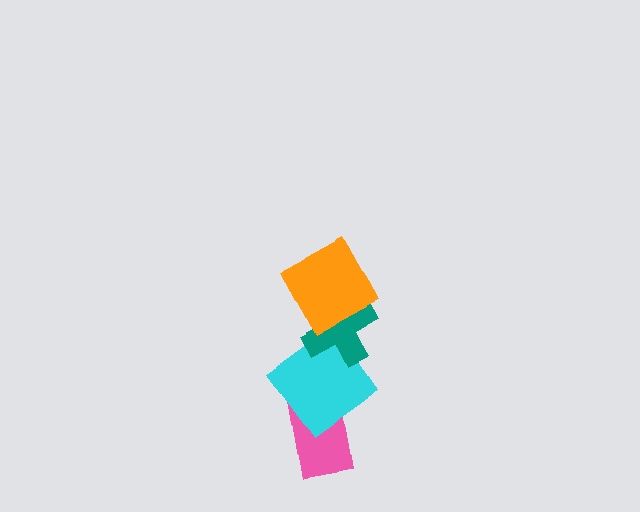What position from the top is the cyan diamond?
The cyan diamond is 3rd from the top.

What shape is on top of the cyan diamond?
The teal cross is on top of the cyan diamond.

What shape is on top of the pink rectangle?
The cyan diamond is on top of the pink rectangle.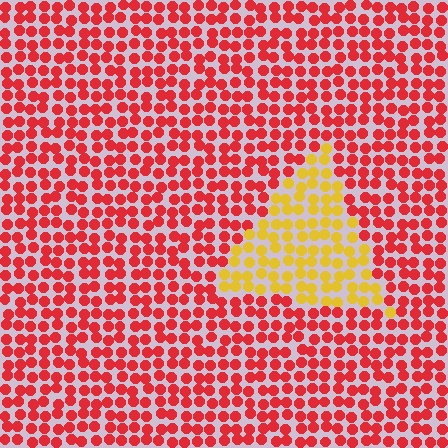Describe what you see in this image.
The image is filled with small red elements in a uniform arrangement. A triangle-shaped region is visible where the elements are tinted to a slightly different hue, forming a subtle color boundary.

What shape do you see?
I see a triangle.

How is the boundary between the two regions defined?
The boundary is defined purely by a slight shift in hue (about 53 degrees). Spacing, size, and orientation are identical on both sides.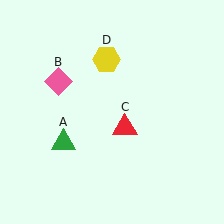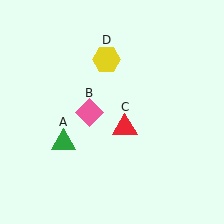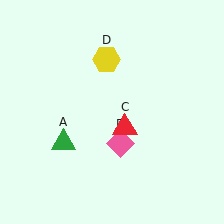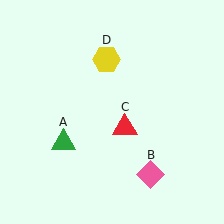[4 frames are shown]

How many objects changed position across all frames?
1 object changed position: pink diamond (object B).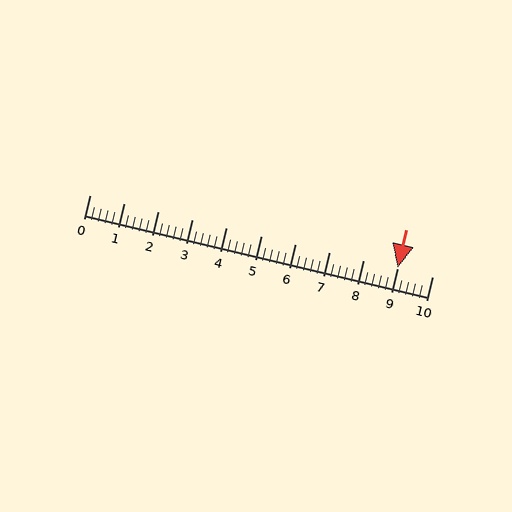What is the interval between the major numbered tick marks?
The major tick marks are spaced 1 units apart.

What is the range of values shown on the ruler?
The ruler shows values from 0 to 10.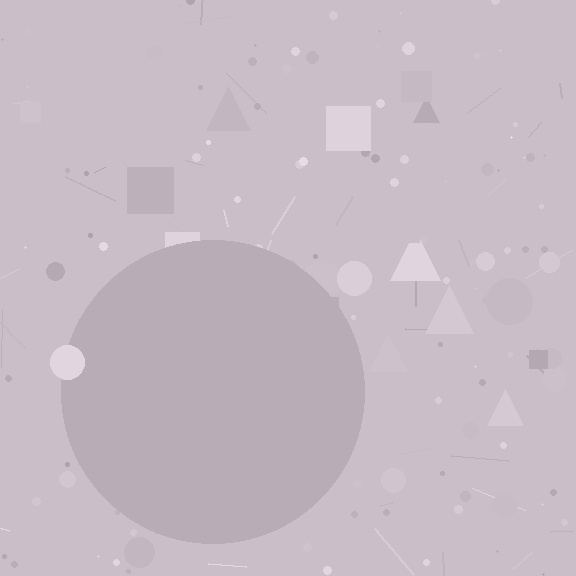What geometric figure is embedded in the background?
A circle is embedded in the background.